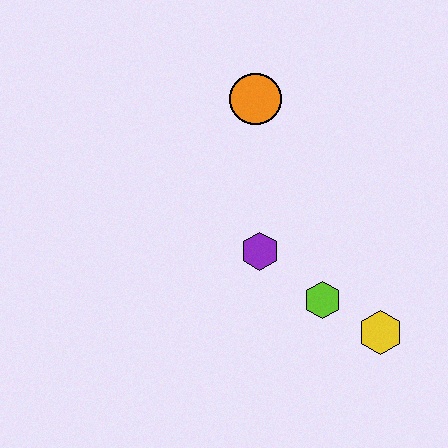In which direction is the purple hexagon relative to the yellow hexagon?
The purple hexagon is to the left of the yellow hexagon.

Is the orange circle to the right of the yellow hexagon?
No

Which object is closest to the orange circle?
The purple hexagon is closest to the orange circle.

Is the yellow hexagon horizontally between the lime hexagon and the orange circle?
No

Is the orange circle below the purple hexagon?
No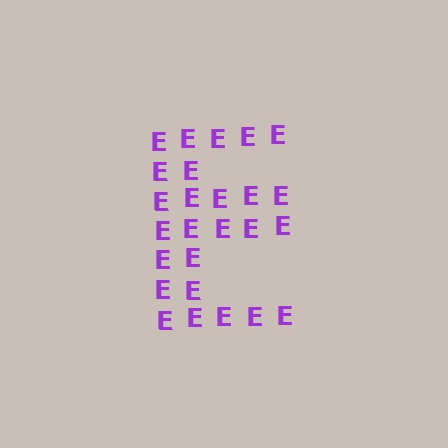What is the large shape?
The large shape is the letter E.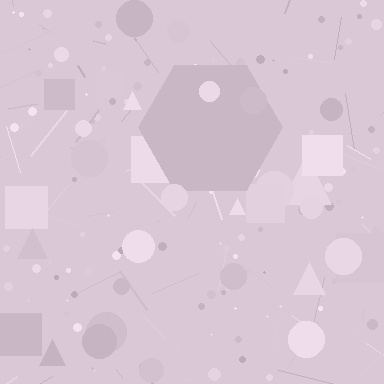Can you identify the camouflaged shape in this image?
The camouflaged shape is a hexagon.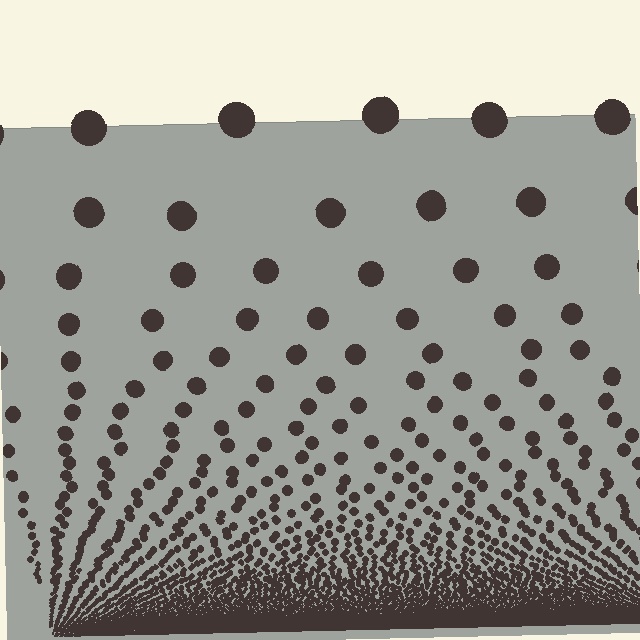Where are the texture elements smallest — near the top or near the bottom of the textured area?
Near the bottom.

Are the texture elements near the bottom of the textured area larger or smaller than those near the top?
Smaller. The gradient is inverted — elements near the bottom are smaller and denser.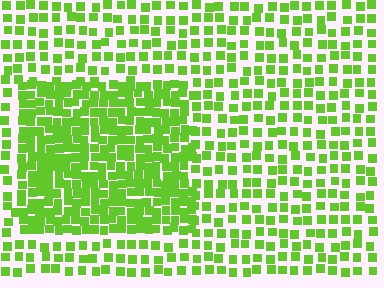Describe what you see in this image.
The image contains small lime elements arranged at two different densities. A rectangle-shaped region is visible where the elements are more densely packed than the surrounding area.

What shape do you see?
I see a rectangle.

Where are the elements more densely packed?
The elements are more densely packed inside the rectangle boundary.